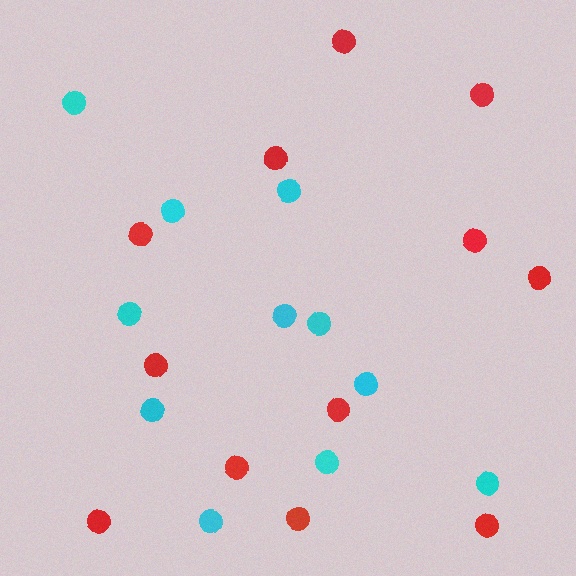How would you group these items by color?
There are 2 groups: one group of cyan circles (11) and one group of red circles (12).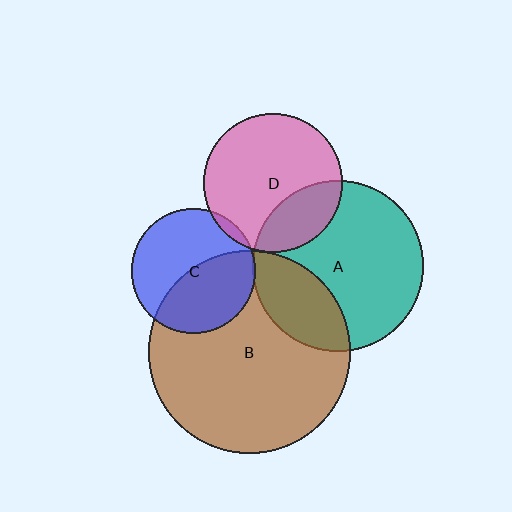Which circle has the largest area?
Circle B (brown).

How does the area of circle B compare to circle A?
Approximately 1.4 times.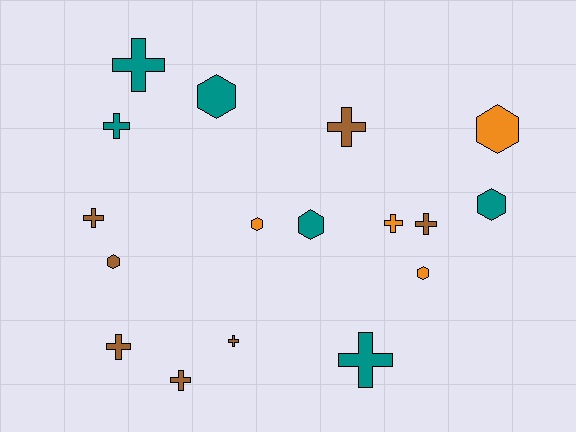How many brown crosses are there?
There are 6 brown crosses.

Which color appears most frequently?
Brown, with 7 objects.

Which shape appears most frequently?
Cross, with 10 objects.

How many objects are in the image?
There are 17 objects.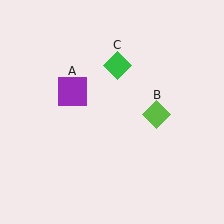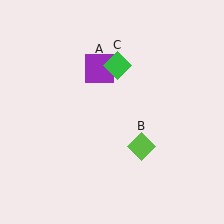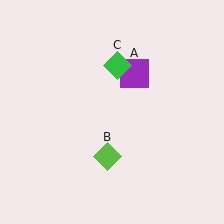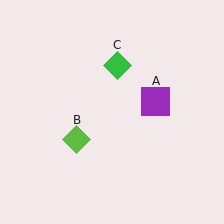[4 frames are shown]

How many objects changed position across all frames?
2 objects changed position: purple square (object A), lime diamond (object B).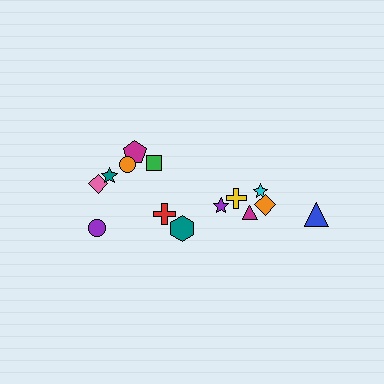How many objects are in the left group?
There are 8 objects.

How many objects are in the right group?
There are 6 objects.